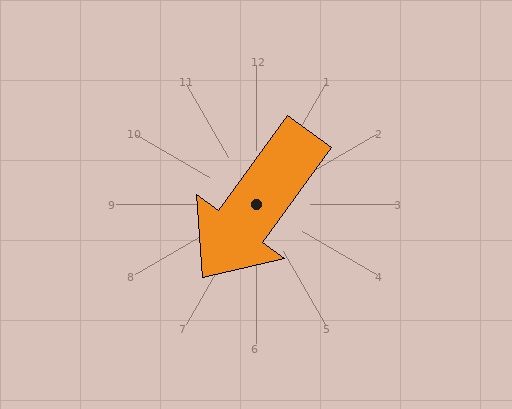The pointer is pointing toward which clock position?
Roughly 7 o'clock.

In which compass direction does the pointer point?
Southwest.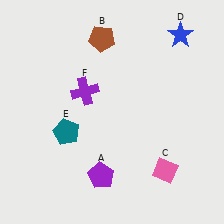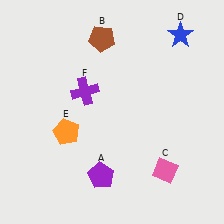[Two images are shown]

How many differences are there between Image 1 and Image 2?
There is 1 difference between the two images.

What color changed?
The pentagon (E) changed from teal in Image 1 to orange in Image 2.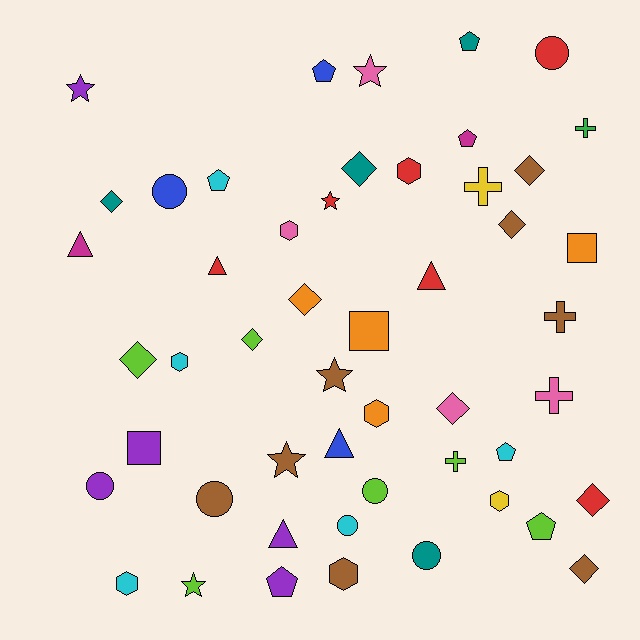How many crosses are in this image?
There are 5 crosses.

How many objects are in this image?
There are 50 objects.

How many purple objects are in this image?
There are 5 purple objects.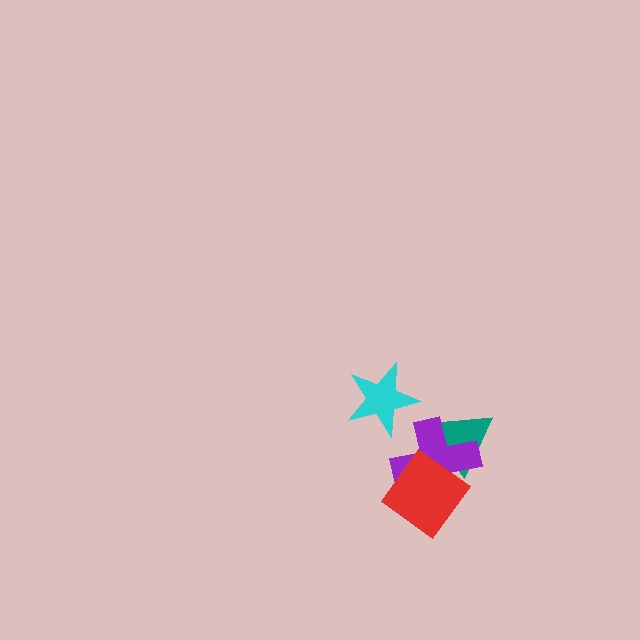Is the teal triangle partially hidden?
Yes, it is partially covered by another shape.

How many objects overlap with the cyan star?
0 objects overlap with the cyan star.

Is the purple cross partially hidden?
Yes, it is partially covered by another shape.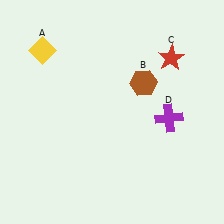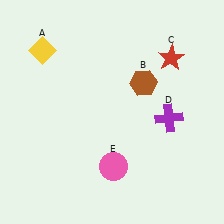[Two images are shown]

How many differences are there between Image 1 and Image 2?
There is 1 difference between the two images.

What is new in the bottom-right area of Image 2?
A pink circle (E) was added in the bottom-right area of Image 2.